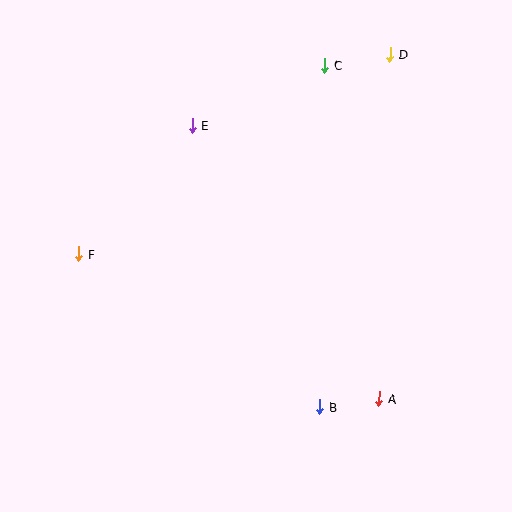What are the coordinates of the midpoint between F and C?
The midpoint between F and C is at (202, 160).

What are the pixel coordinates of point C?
Point C is at (325, 66).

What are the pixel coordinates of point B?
Point B is at (320, 407).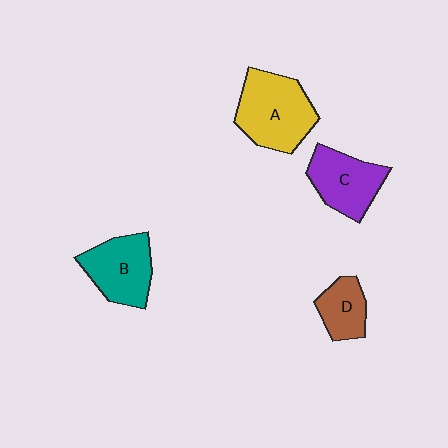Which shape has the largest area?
Shape A (yellow).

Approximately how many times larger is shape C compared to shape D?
Approximately 1.5 times.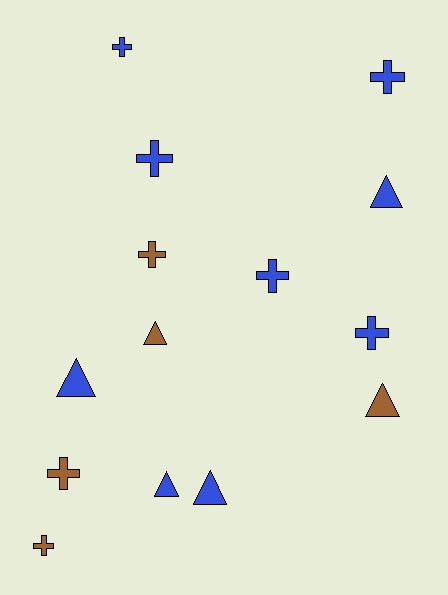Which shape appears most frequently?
Cross, with 8 objects.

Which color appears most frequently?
Blue, with 9 objects.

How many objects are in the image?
There are 14 objects.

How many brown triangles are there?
There are 2 brown triangles.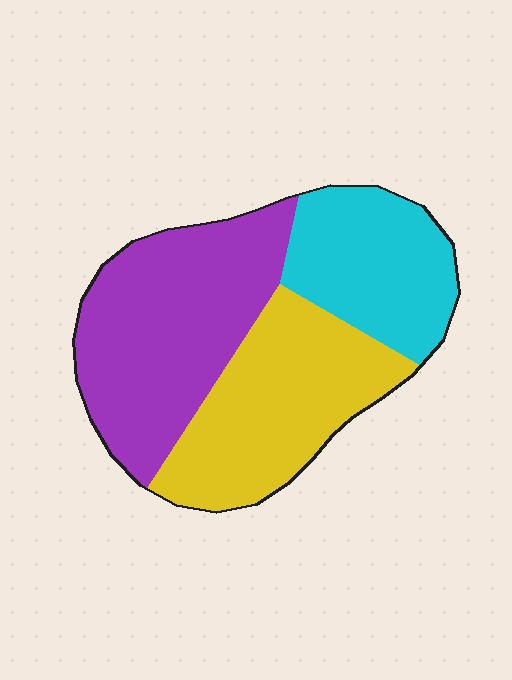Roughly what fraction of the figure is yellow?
Yellow covers about 35% of the figure.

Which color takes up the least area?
Cyan, at roughly 25%.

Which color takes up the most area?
Purple, at roughly 40%.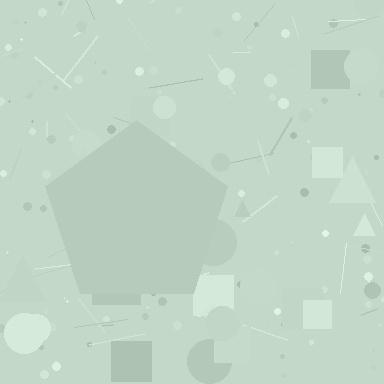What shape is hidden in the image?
A pentagon is hidden in the image.